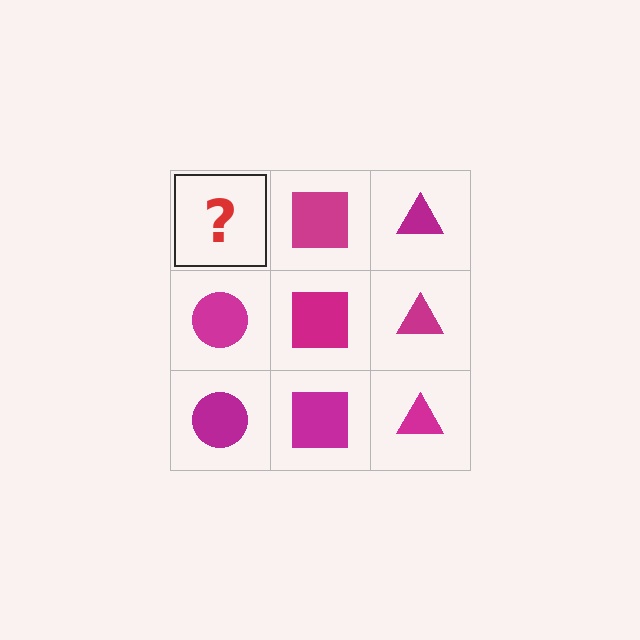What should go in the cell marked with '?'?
The missing cell should contain a magenta circle.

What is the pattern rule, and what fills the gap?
The rule is that each column has a consistent shape. The gap should be filled with a magenta circle.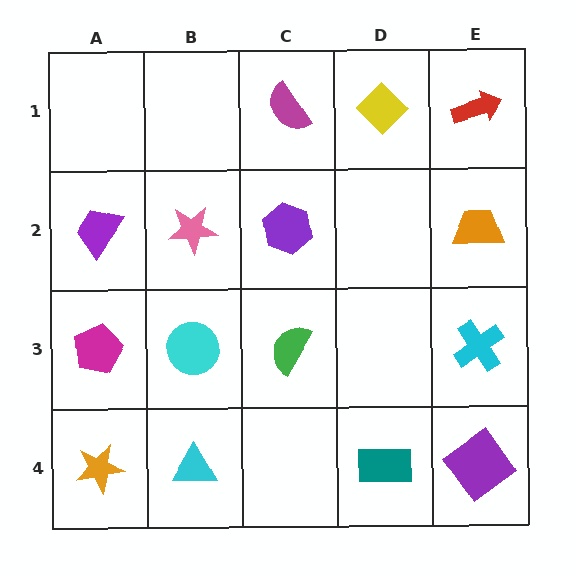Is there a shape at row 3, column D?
No, that cell is empty.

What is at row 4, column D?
A teal rectangle.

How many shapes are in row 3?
4 shapes.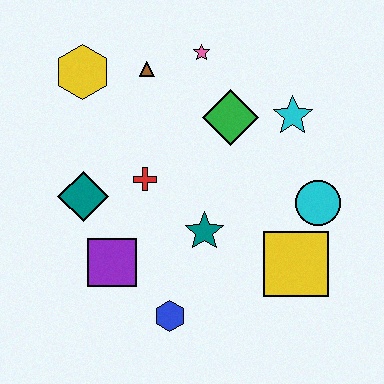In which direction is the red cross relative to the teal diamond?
The red cross is to the right of the teal diamond.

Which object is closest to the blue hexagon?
The purple square is closest to the blue hexagon.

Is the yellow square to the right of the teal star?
Yes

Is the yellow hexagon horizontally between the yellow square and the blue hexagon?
No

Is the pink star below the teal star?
No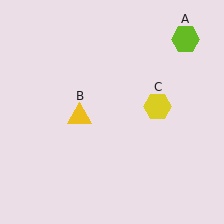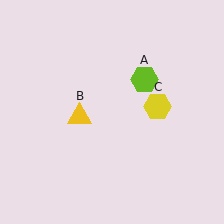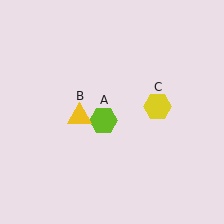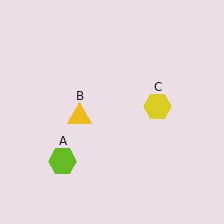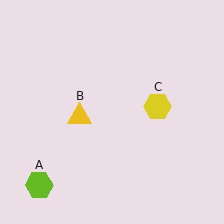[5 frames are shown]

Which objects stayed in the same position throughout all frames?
Yellow triangle (object B) and yellow hexagon (object C) remained stationary.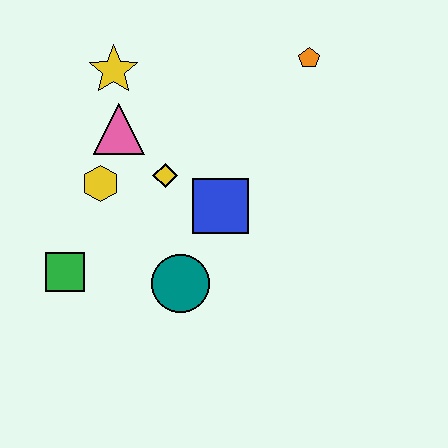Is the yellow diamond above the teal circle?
Yes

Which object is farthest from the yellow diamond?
The orange pentagon is farthest from the yellow diamond.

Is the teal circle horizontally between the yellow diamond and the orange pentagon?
Yes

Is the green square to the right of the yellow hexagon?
No